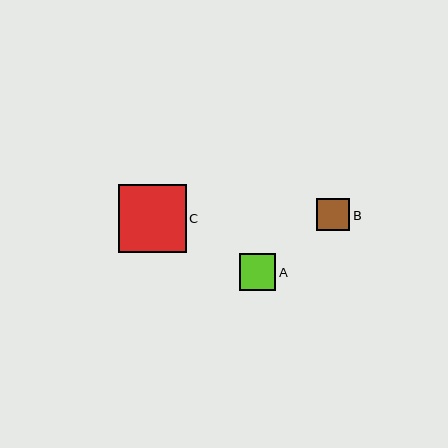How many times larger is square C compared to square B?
Square C is approximately 2.1 times the size of square B.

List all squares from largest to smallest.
From largest to smallest: C, A, B.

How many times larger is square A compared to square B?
Square A is approximately 1.1 times the size of square B.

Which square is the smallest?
Square B is the smallest with a size of approximately 33 pixels.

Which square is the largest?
Square C is the largest with a size of approximately 68 pixels.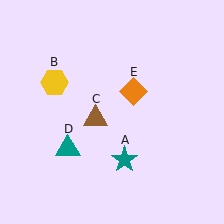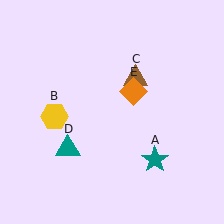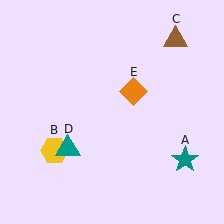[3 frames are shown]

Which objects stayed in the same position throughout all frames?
Teal triangle (object D) and orange diamond (object E) remained stationary.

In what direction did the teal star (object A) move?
The teal star (object A) moved right.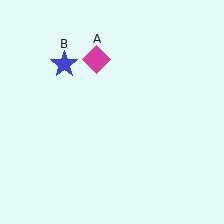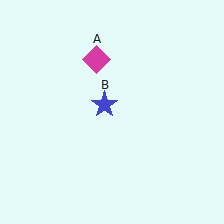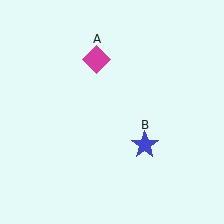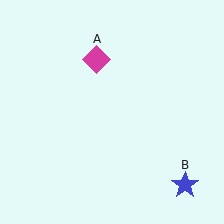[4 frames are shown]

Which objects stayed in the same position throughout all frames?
Magenta diamond (object A) remained stationary.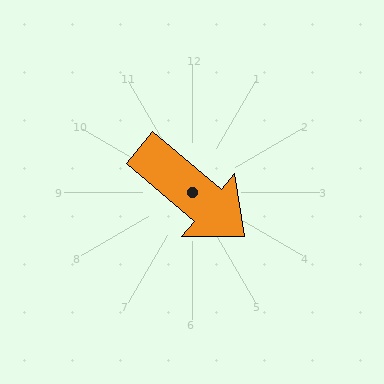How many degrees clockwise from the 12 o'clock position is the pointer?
Approximately 130 degrees.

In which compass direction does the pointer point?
Southeast.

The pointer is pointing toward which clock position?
Roughly 4 o'clock.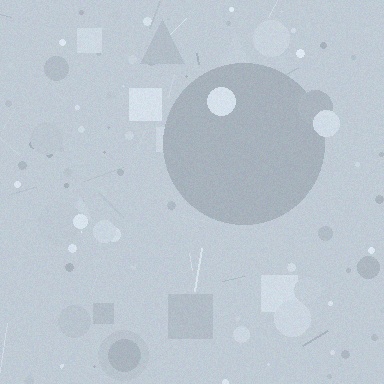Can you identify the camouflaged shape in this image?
The camouflaged shape is a circle.